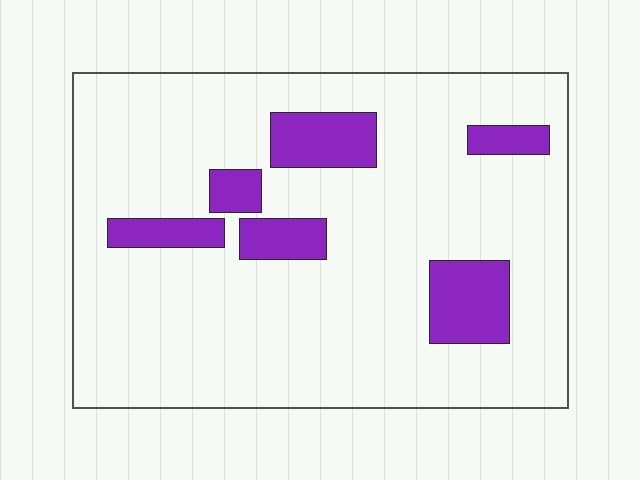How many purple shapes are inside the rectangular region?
6.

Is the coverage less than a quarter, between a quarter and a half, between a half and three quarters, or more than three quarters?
Less than a quarter.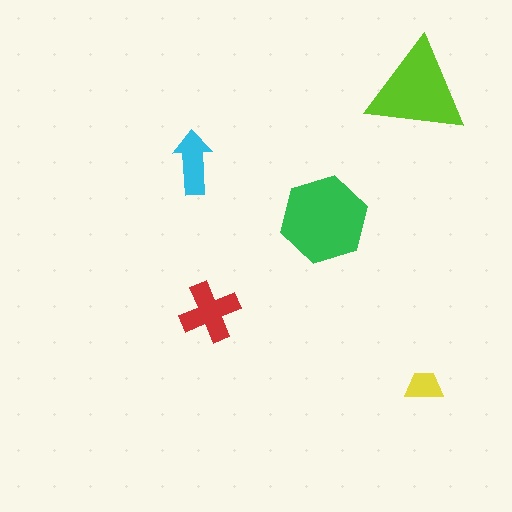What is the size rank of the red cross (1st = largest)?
3rd.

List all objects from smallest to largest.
The yellow trapezoid, the cyan arrow, the red cross, the lime triangle, the green hexagon.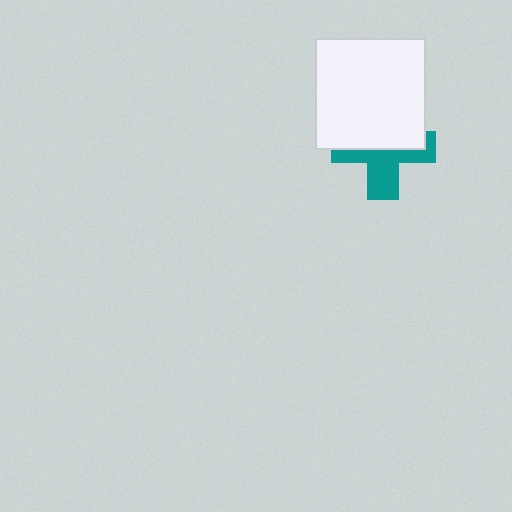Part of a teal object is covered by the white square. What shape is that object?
It is a cross.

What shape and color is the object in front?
The object in front is a white square.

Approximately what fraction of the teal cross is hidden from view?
Roughly 50% of the teal cross is hidden behind the white square.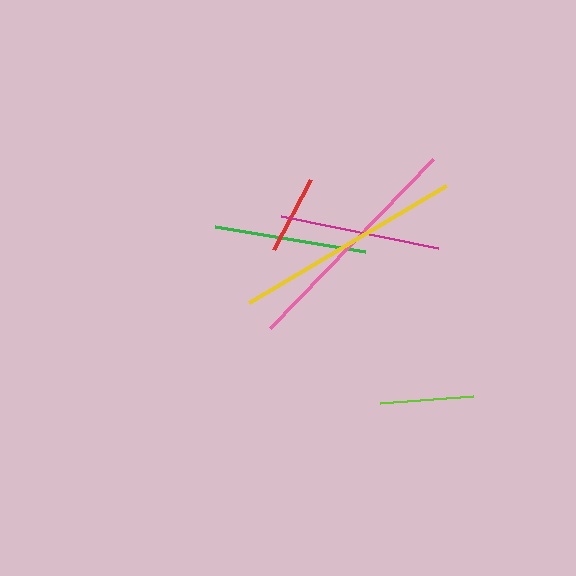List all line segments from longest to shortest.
From longest to shortest: pink, yellow, magenta, green, lime, red.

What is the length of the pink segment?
The pink segment is approximately 235 pixels long.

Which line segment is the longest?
The pink line is the longest at approximately 235 pixels.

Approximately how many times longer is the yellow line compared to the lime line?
The yellow line is approximately 2.5 times the length of the lime line.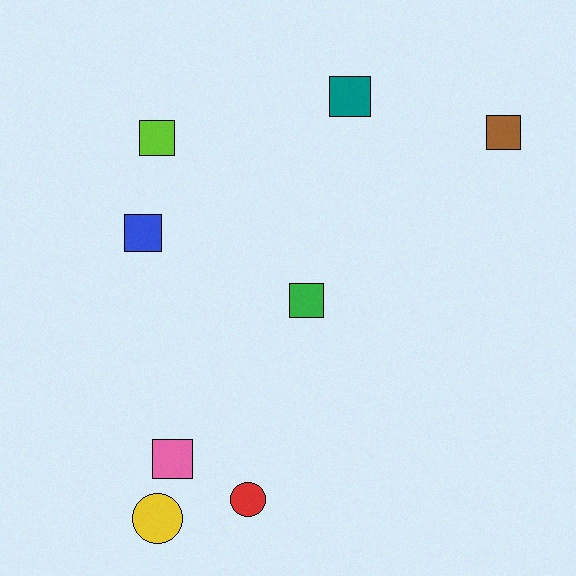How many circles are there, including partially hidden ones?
There are 2 circles.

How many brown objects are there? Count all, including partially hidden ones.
There is 1 brown object.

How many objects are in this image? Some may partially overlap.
There are 8 objects.